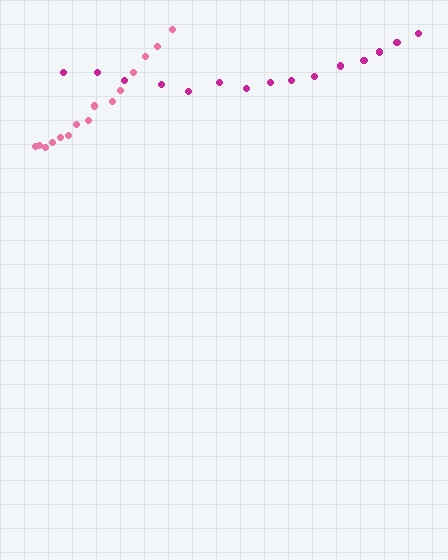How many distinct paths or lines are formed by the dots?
There are 2 distinct paths.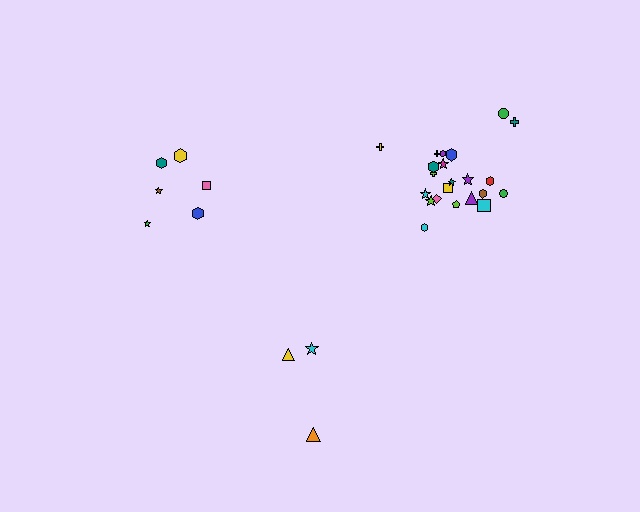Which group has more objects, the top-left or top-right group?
The top-right group.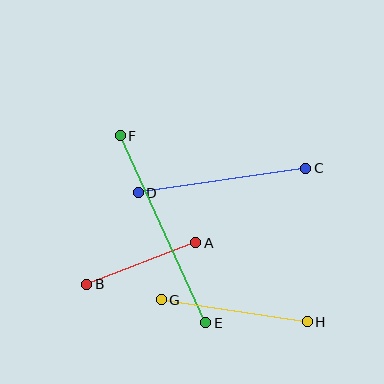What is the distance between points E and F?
The distance is approximately 205 pixels.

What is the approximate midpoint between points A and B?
The midpoint is at approximately (141, 263) pixels.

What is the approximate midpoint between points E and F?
The midpoint is at approximately (163, 229) pixels.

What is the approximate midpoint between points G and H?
The midpoint is at approximately (234, 311) pixels.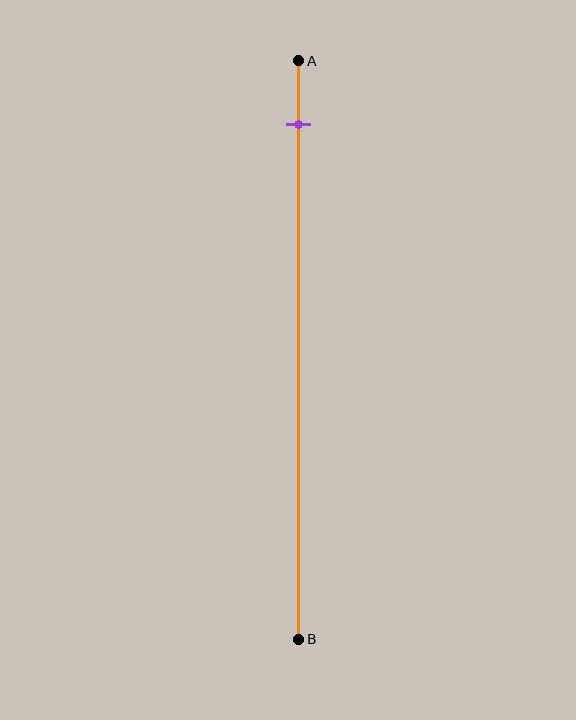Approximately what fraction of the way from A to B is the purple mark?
The purple mark is approximately 10% of the way from A to B.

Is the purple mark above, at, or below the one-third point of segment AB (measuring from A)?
The purple mark is above the one-third point of segment AB.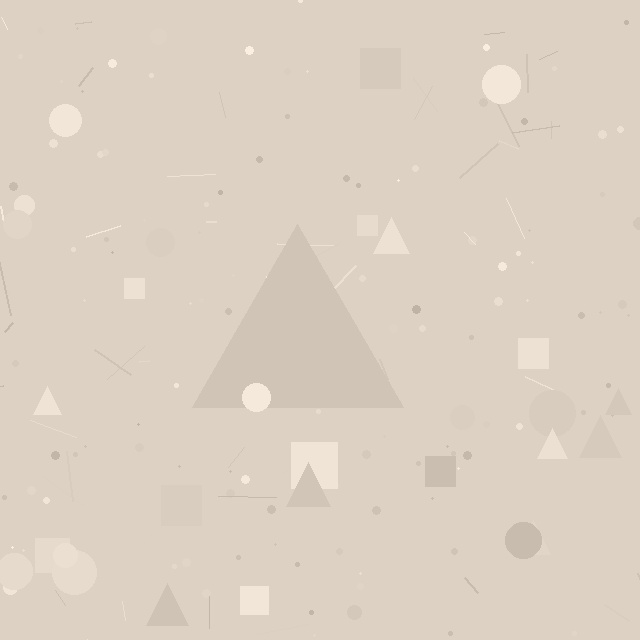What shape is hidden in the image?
A triangle is hidden in the image.